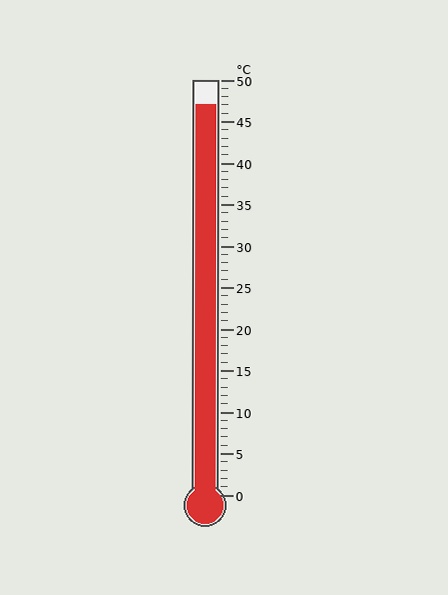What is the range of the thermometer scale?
The thermometer scale ranges from 0°C to 50°C.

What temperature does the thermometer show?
The thermometer shows approximately 47°C.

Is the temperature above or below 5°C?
The temperature is above 5°C.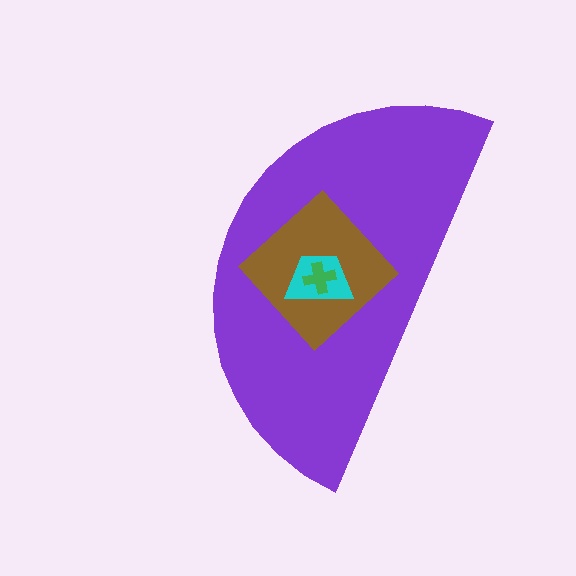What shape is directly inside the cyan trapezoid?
The green cross.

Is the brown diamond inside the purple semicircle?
Yes.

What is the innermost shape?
The green cross.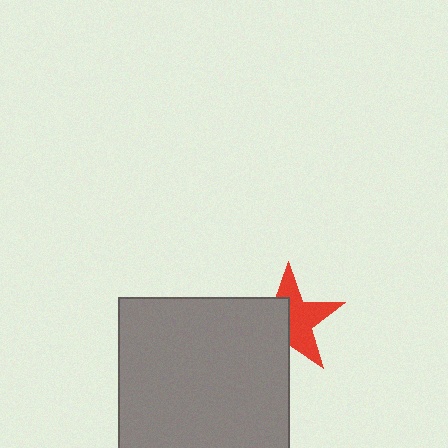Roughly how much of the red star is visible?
About half of it is visible (roughly 55%).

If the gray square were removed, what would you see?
You would see the complete red star.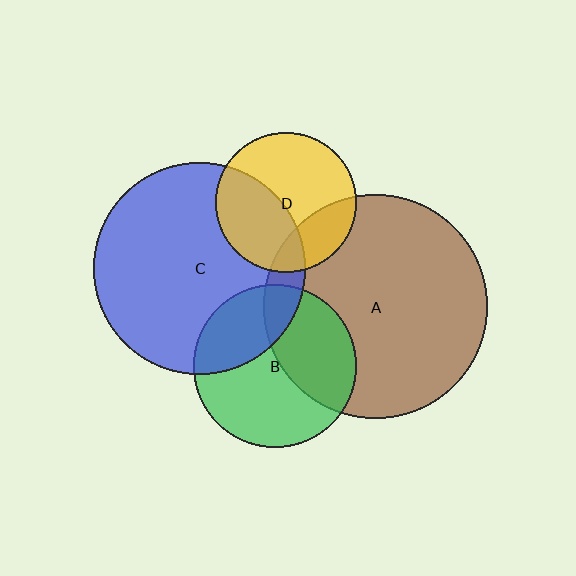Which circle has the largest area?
Circle A (brown).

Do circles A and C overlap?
Yes.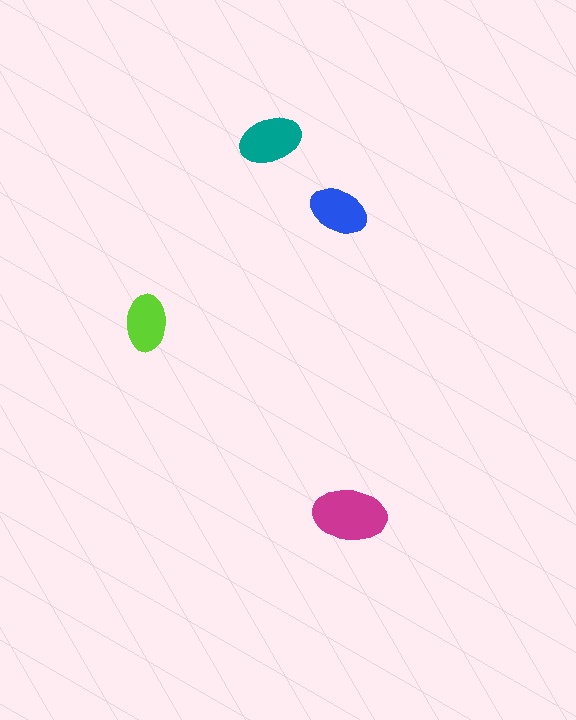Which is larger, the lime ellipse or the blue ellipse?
The blue one.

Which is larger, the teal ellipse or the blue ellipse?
The teal one.